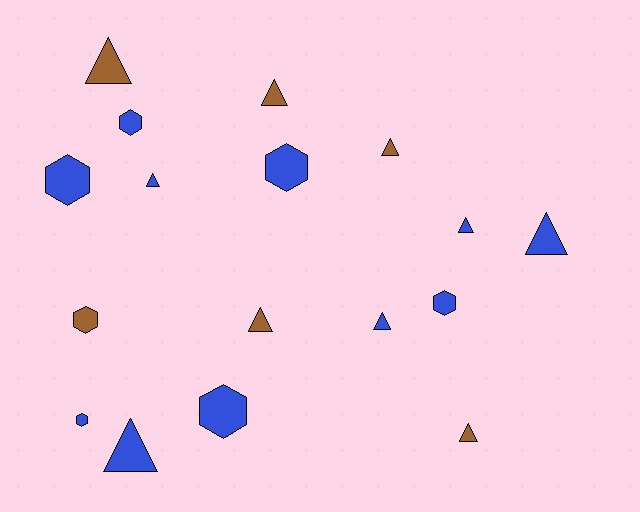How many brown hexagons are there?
There is 1 brown hexagon.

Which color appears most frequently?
Blue, with 11 objects.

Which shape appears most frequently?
Triangle, with 10 objects.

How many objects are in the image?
There are 17 objects.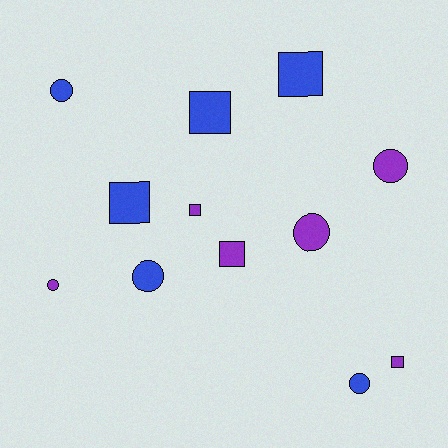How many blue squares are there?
There are 3 blue squares.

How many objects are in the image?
There are 12 objects.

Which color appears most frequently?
Blue, with 6 objects.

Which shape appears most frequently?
Circle, with 6 objects.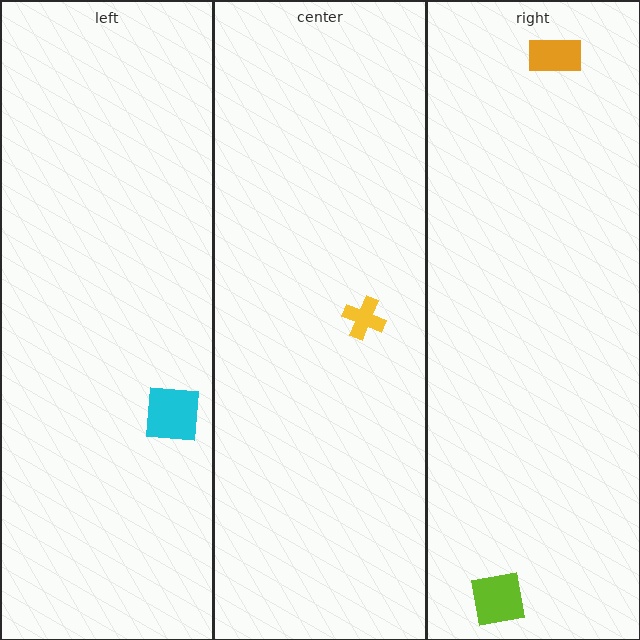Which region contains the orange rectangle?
The right region.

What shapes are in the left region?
The cyan square.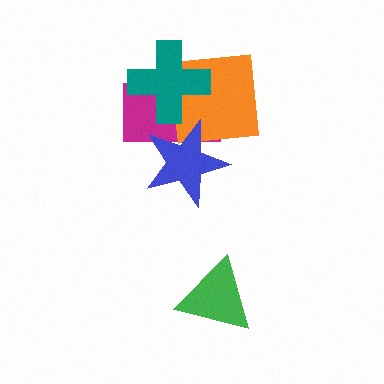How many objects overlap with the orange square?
3 objects overlap with the orange square.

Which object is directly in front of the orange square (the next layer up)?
The teal cross is directly in front of the orange square.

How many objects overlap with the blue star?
2 objects overlap with the blue star.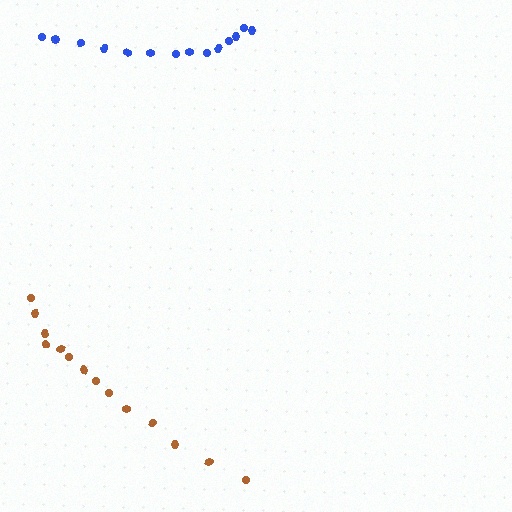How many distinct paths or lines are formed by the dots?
There are 2 distinct paths.